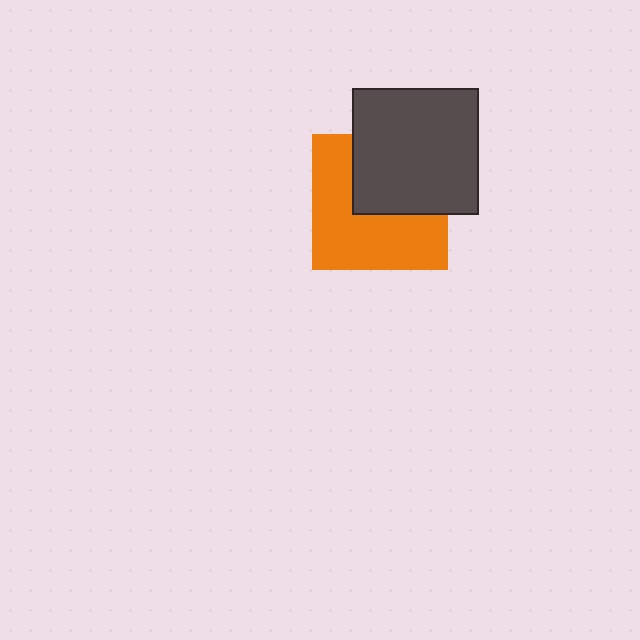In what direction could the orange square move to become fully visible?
The orange square could move toward the lower-left. That would shift it out from behind the dark gray square entirely.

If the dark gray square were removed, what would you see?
You would see the complete orange square.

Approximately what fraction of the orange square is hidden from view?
Roughly 43% of the orange square is hidden behind the dark gray square.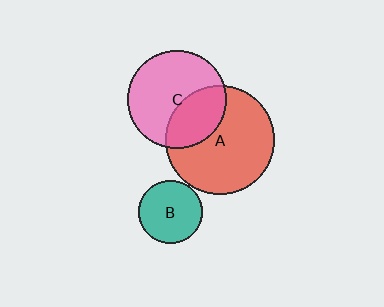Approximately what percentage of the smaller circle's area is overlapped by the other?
Approximately 35%.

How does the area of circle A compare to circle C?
Approximately 1.2 times.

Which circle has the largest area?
Circle A (red).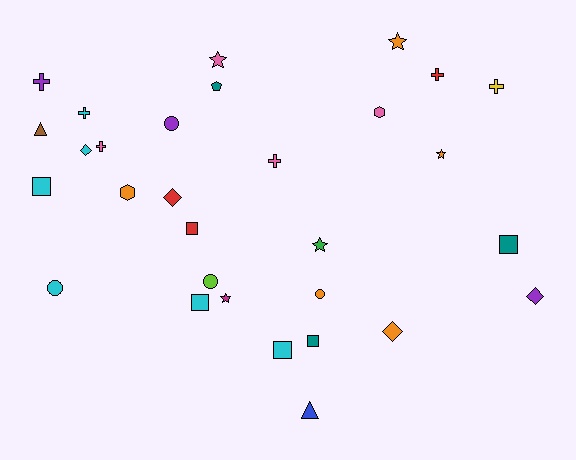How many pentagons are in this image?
There is 1 pentagon.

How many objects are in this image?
There are 30 objects.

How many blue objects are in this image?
There is 1 blue object.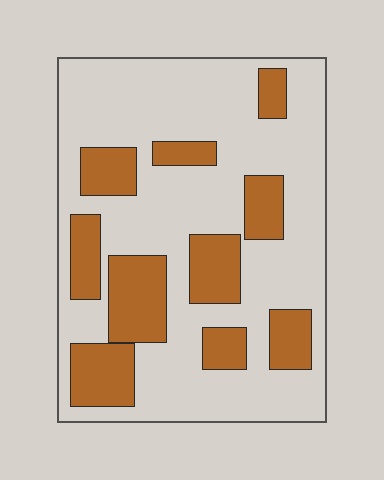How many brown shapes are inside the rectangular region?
10.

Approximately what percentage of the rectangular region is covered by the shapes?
Approximately 30%.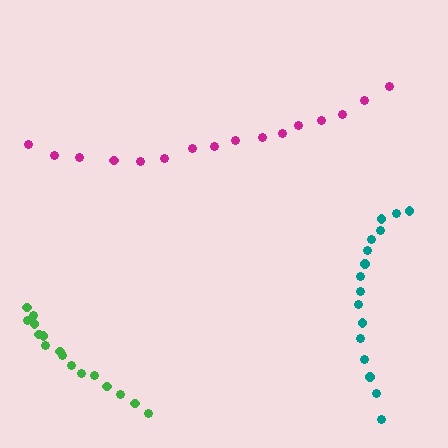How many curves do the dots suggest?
There are 3 distinct paths.